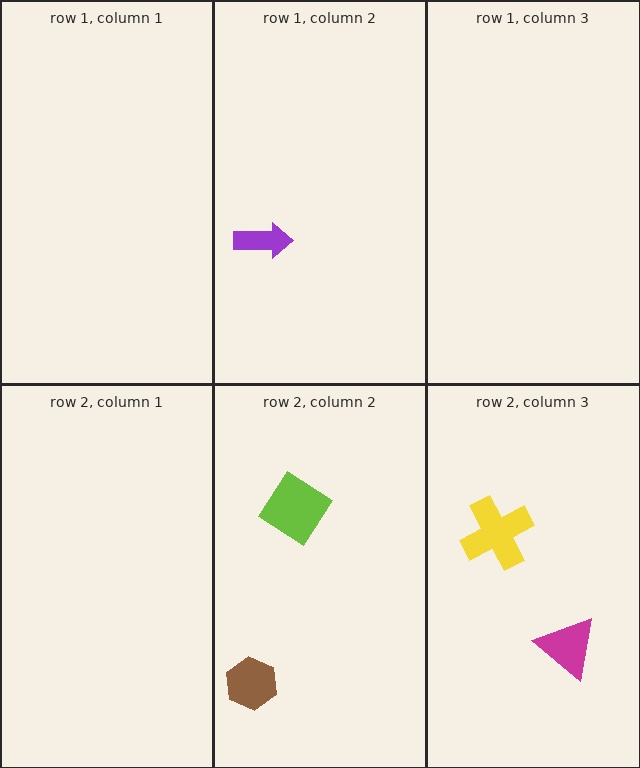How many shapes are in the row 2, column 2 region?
2.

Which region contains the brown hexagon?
The row 2, column 2 region.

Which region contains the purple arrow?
The row 1, column 2 region.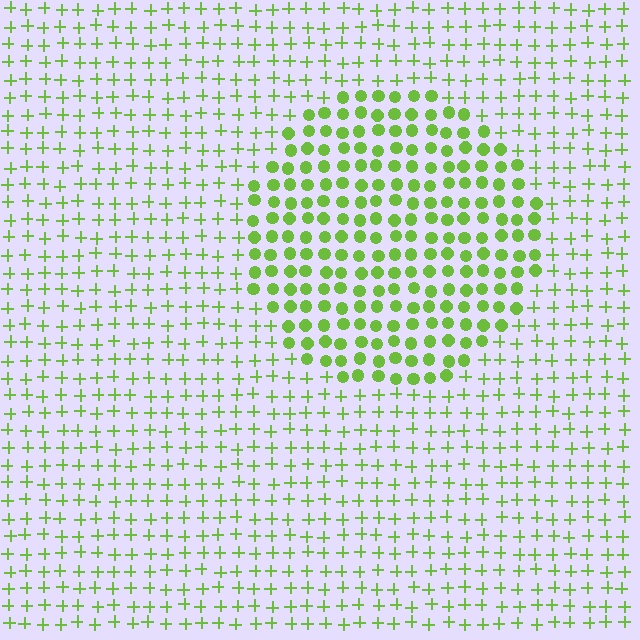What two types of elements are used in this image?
The image uses circles inside the circle region and plus signs outside it.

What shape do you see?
I see a circle.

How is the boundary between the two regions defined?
The boundary is defined by a change in element shape: circles inside vs. plus signs outside. All elements share the same color and spacing.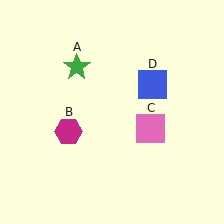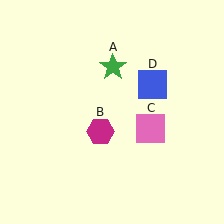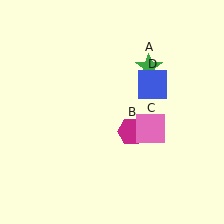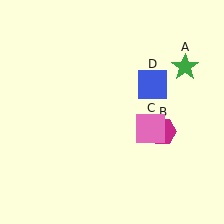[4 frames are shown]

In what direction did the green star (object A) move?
The green star (object A) moved right.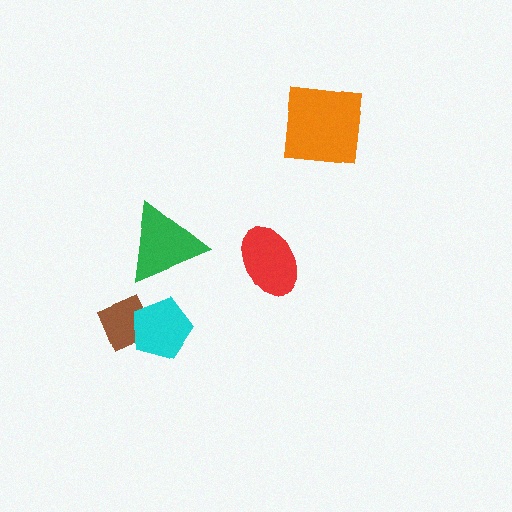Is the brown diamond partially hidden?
Yes, it is partially covered by another shape.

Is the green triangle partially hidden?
No, no other shape covers it.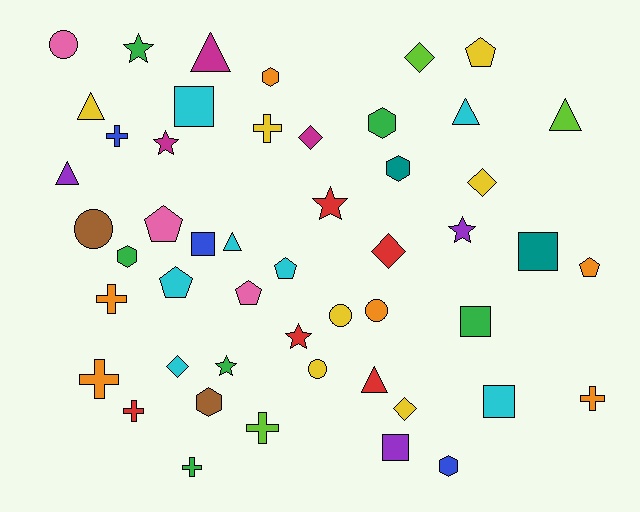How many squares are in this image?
There are 6 squares.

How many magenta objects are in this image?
There are 3 magenta objects.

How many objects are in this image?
There are 50 objects.